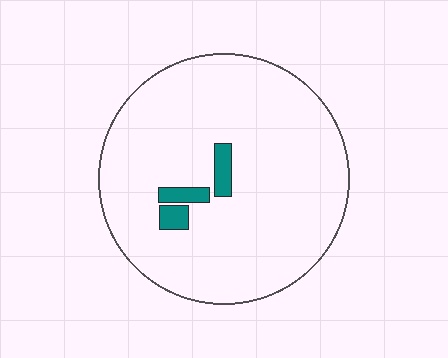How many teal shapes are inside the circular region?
3.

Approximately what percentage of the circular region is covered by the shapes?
Approximately 5%.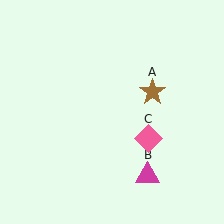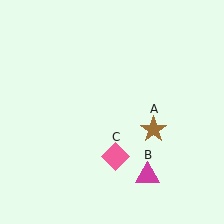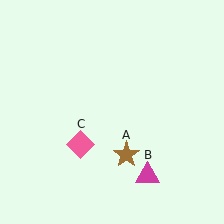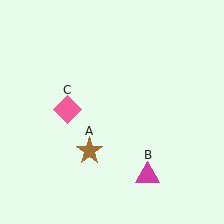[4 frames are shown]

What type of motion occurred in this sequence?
The brown star (object A), pink diamond (object C) rotated clockwise around the center of the scene.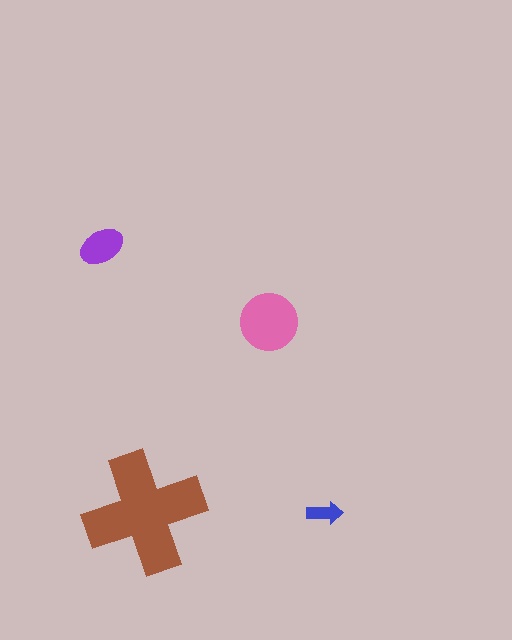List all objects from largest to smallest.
The brown cross, the pink circle, the purple ellipse, the blue arrow.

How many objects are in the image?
There are 4 objects in the image.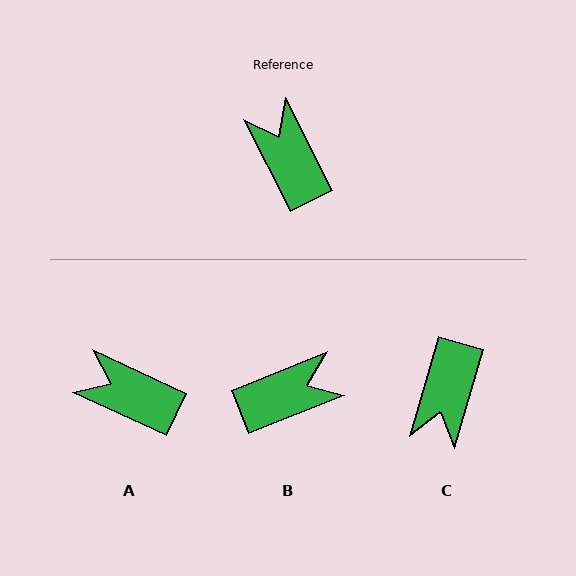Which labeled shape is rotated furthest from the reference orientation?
C, about 137 degrees away.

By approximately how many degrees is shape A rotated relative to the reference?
Approximately 38 degrees counter-clockwise.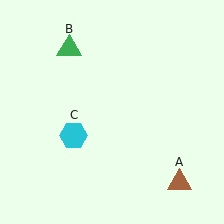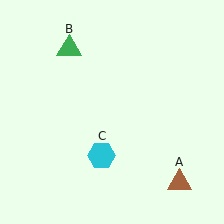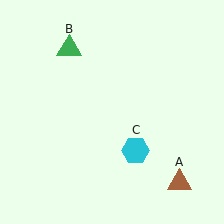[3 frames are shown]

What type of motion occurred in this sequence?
The cyan hexagon (object C) rotated counterclockwise around the center of the scene.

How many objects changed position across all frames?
1 object changed position: cyan hexagon (object C).